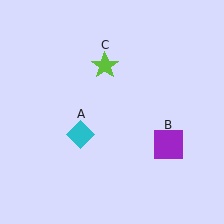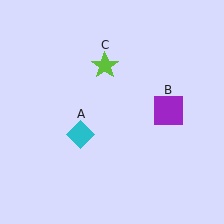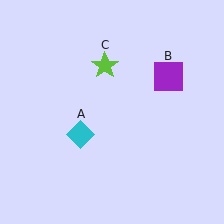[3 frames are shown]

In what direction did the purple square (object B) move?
The purple square (object B) moved up.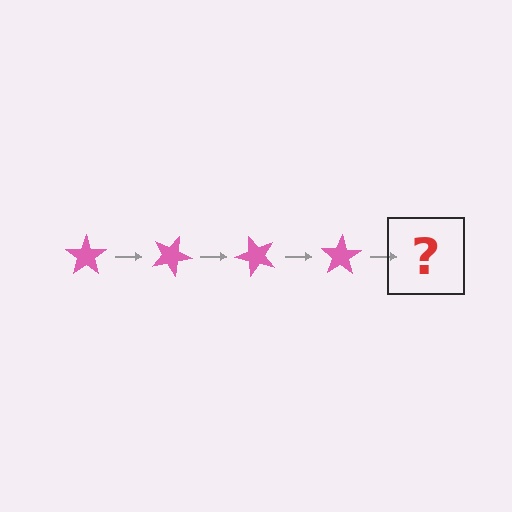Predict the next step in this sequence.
The next step is a pink star rotated 100 degrees.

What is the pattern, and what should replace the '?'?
The pattern is that the star rotates 25 degrees each step. The '?' should be a pink star rotated 100 degrees.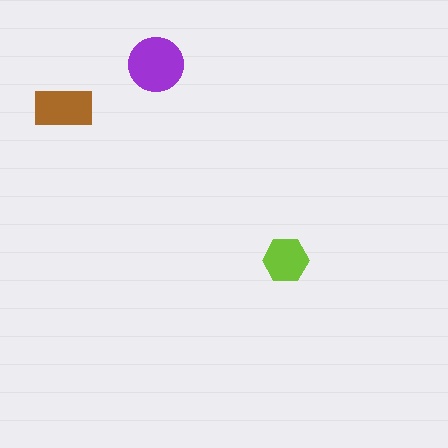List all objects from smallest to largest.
The lime hexagon, the brown rectangle, the purple circle.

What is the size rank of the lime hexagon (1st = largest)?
3rd.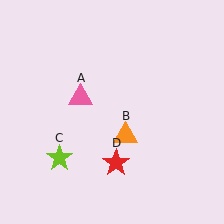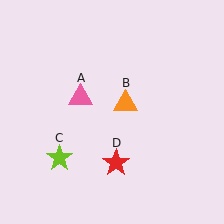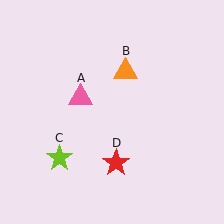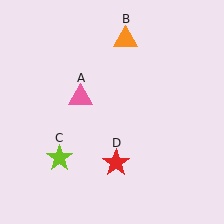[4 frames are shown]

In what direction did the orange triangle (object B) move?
The orange triangle (object B) moved up.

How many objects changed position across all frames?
1 object changed position: orange triangle (object B).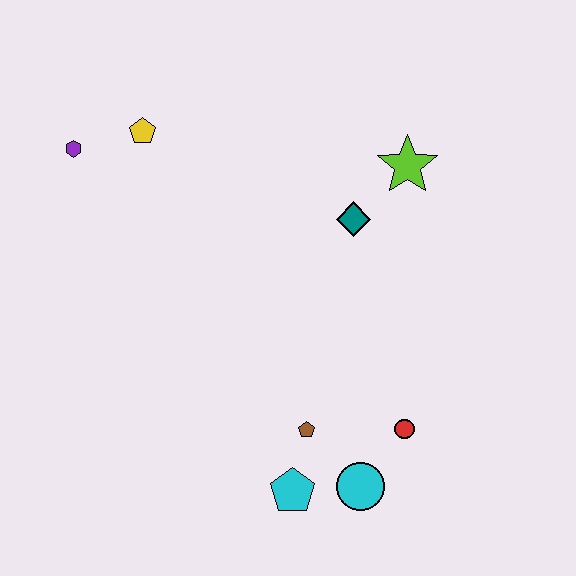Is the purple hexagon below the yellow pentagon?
Yes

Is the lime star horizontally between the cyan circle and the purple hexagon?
No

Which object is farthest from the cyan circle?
The purple hexagon is farthest from the cyan circle.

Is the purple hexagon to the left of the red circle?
Yes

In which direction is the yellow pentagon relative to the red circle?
The yellow pentagon is above the red circle.